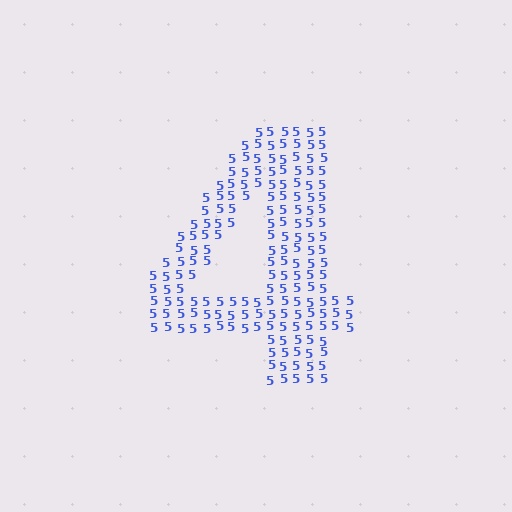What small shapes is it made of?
It is made of small digit 5's.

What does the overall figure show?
The overall figure shows the digit 4.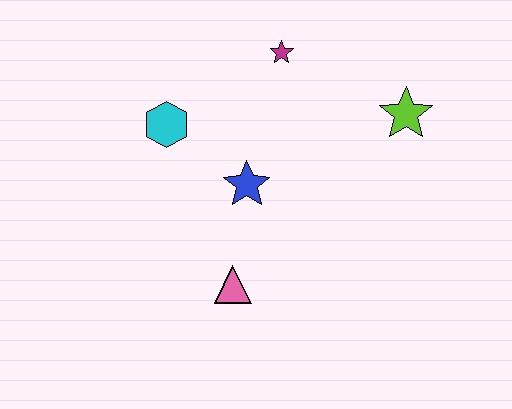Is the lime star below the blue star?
No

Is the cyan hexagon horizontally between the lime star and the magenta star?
No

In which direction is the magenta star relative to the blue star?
The magenta star is above the blue star.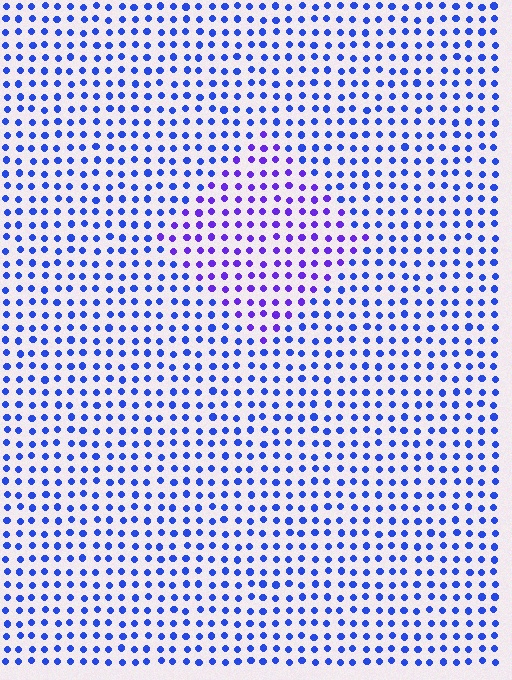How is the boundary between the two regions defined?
The boundary is defined purely by a slight shift in hue (about 33 degrees). Spacing, size, and orientation are identical on both sides.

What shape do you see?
I see a diamond.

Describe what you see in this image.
The image is filled with small blue elements in a uniform arrangement. A diamond-shaped region is visible where the elements are tinted to a slightly different hue, forming a subtle color boundary.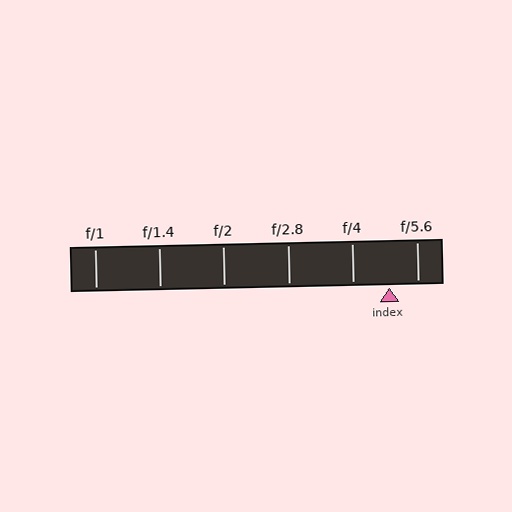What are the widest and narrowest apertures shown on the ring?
The widest aperture shown is f/1 and the narrowest is f/5.6.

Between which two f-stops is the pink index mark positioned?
The index mark is between f/4 and f/5.6.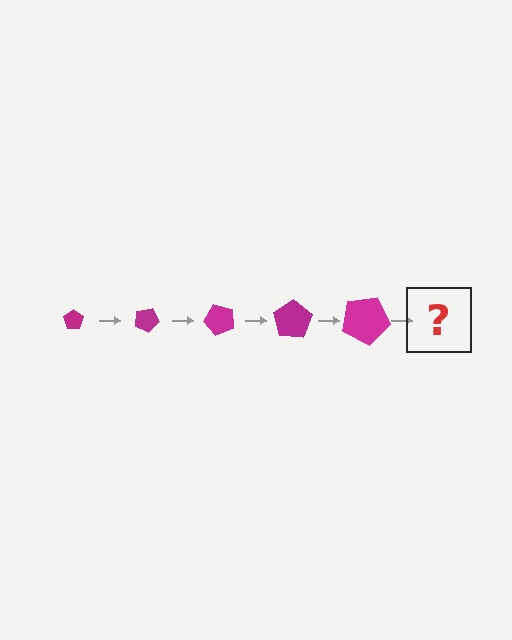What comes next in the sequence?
The next element should be a pentagon, larger than the previous one and rotated 125 degrees from the start.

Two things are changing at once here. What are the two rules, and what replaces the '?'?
The two rules are that the pentagon grows larger each step and it rotates 25 degrees each step. The '?' should be a pentagon, larger than the previous one and rotated 125 degrees from the start.